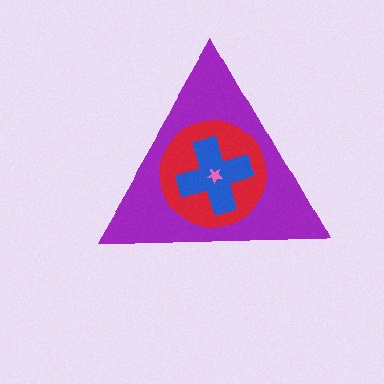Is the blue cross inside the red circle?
Yes.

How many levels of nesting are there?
4.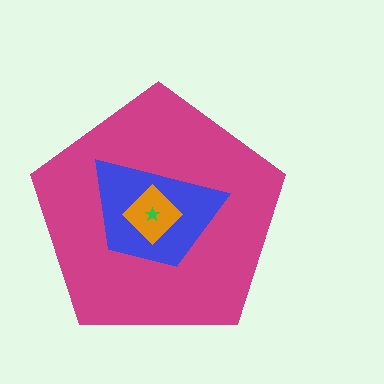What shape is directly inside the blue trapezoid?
The orange diamond.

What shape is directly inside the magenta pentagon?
The blue trapezoid.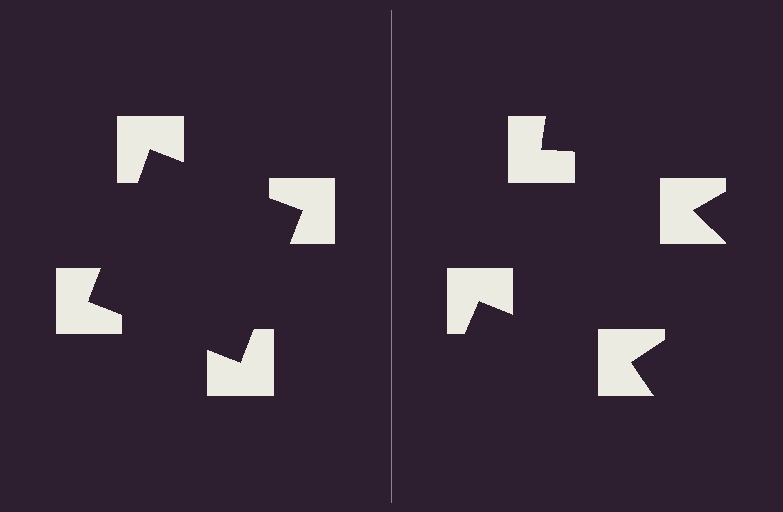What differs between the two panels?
The notched squares are positioned identically on both sides; only the wedge orientations differ. On the left they align to a square; on the right they are misaligned.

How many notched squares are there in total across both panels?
8 — 4 on each side.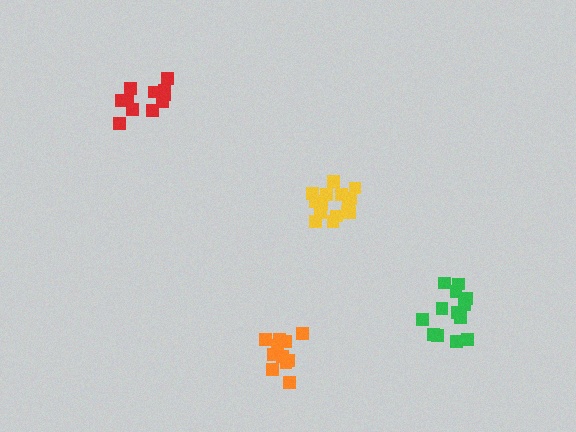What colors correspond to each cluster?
The clusters are colored: orange, green, red, yellow.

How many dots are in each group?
Group 1: 11 dots, Group 2: 14 dots, Group 3: 12 dots, Group 4: 15 dots (52 total).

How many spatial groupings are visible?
There are 4 spatial groupings.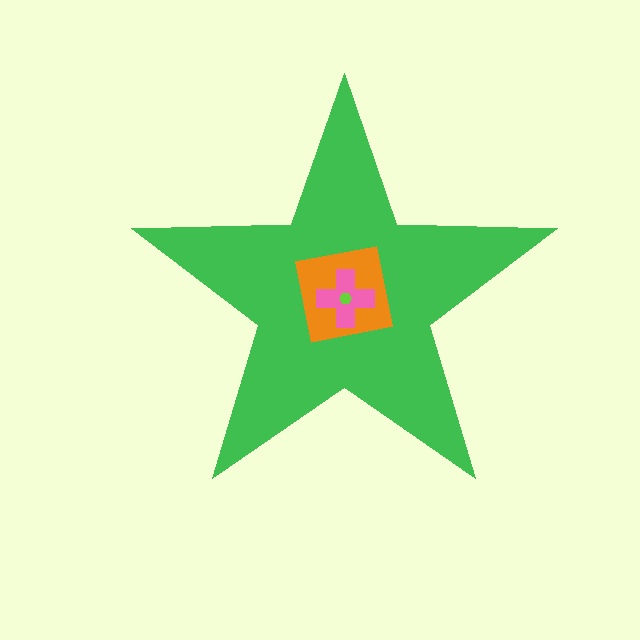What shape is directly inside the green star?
The orange square.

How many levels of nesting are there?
4.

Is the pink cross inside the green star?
Yes.